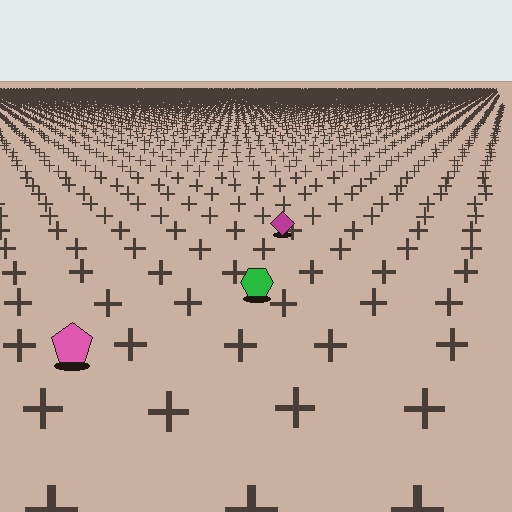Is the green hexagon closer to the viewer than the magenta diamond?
Yes. The green hexagon is closer — you can tell from the texture gradient: the ground texture is coarser near it.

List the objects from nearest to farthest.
From nearest to farthest: the pink pentagon, the green hexagon, the magenta diamond.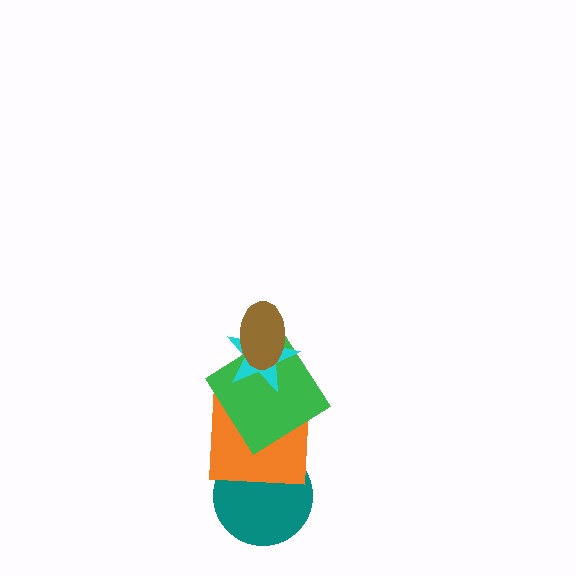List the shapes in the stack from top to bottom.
From top to bottom: the brown ellipse, the cyan star, the green diamond, the orange square, the teal circle.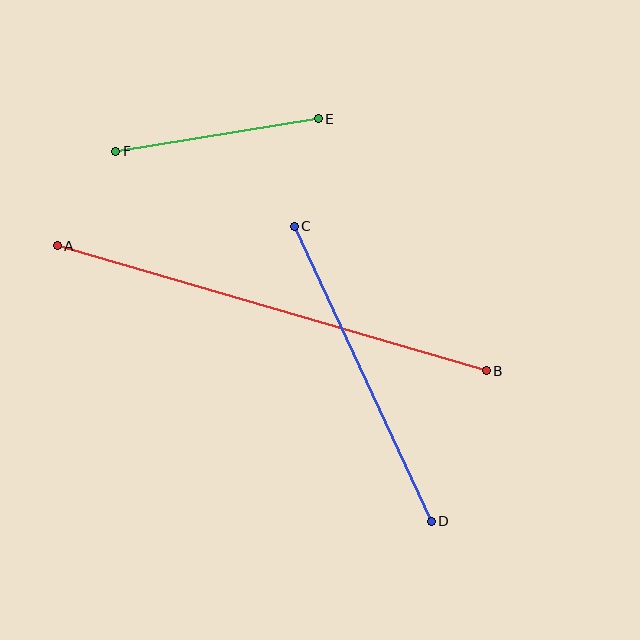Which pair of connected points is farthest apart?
Points A and B are farthest apart.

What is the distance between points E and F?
The distance is approximately 205 pixels.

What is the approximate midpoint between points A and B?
The midpoint is at approximately (272, 308) pixels.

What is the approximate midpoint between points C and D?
The midpoint is at approximately (363, 374) pixels.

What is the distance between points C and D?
The distance is approximately 325 pixels.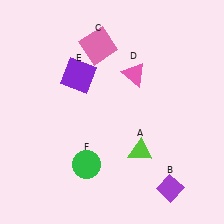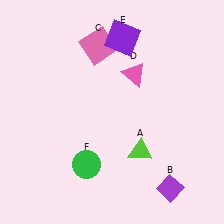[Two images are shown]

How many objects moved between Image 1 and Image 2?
1 object moved between the two images.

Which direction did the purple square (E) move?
The purple square (E) moved right.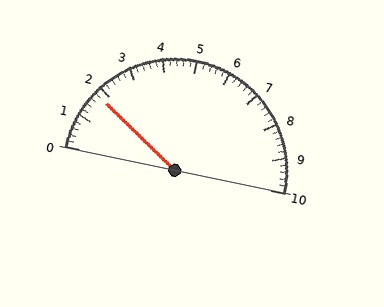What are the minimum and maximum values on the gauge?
The gauge ranges from 0 to 10.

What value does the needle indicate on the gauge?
The needle indicates approximately 1.8.